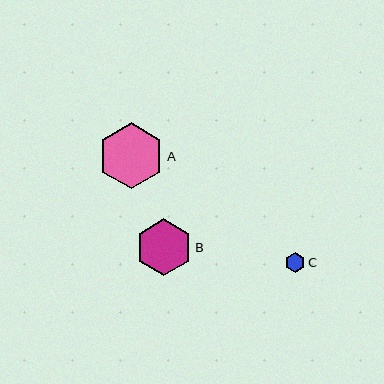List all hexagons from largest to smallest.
From largest to smallest: A, B, C.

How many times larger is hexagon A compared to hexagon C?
Hexagon A is approximately 3.3 times the size of hexagon C.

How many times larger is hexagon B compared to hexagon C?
Hexagon B is approximately 2.8 times the size of hexagon C.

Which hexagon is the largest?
Hexagon A is the largest with a size of approximately 66 pixels.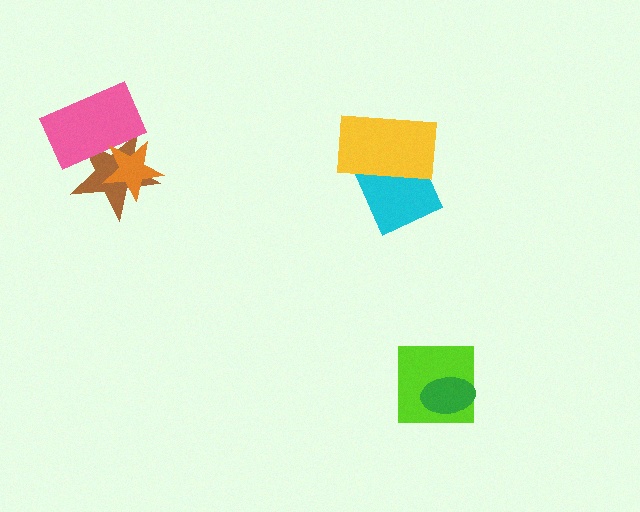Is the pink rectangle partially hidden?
Yes, it is partially covered by another shape.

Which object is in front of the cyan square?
The yellow rectangle is in front of the cyan square.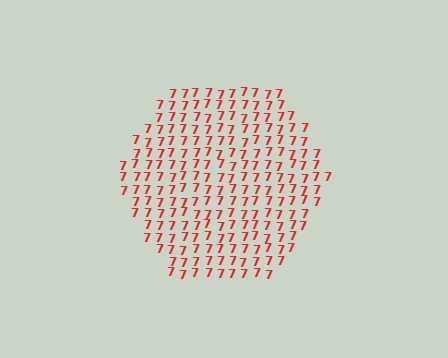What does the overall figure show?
The overall figure shows a hexagon.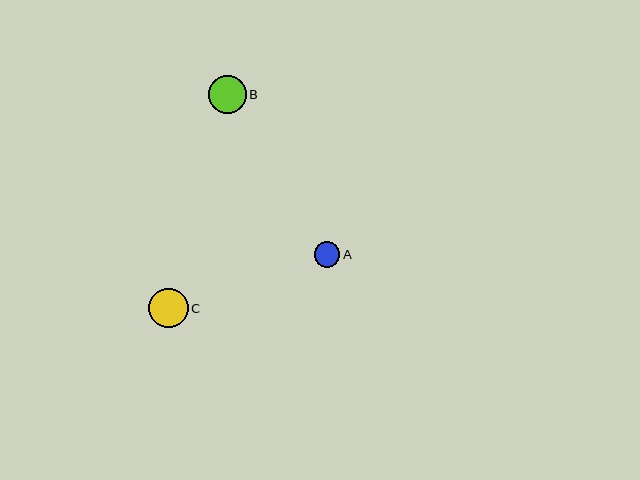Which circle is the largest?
Circle C is the largest with a size of approximately 40 pixels.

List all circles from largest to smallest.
From largest to smallest: C, B, A.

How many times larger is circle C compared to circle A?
Circle C is approximately 1.6 times the size of circle A.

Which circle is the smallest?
Circle A is the smallest with a size of approximately 25 pixels.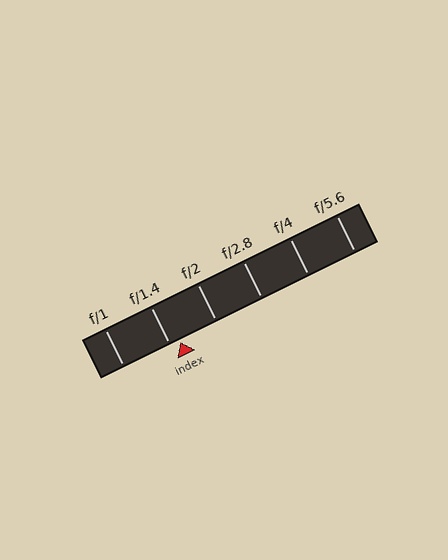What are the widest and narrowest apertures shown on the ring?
The widest aperture shown is f/1 and the narrowest is f/5.6.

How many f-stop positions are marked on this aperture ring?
There are 6 f-stop positions marked.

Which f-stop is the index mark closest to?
The index mark is closest to f/1.4.